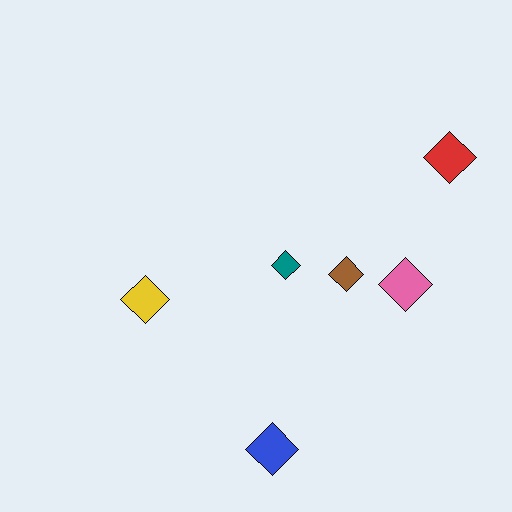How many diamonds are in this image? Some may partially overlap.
There are 6 diamonds.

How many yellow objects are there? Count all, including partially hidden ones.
There is 1 yellow object.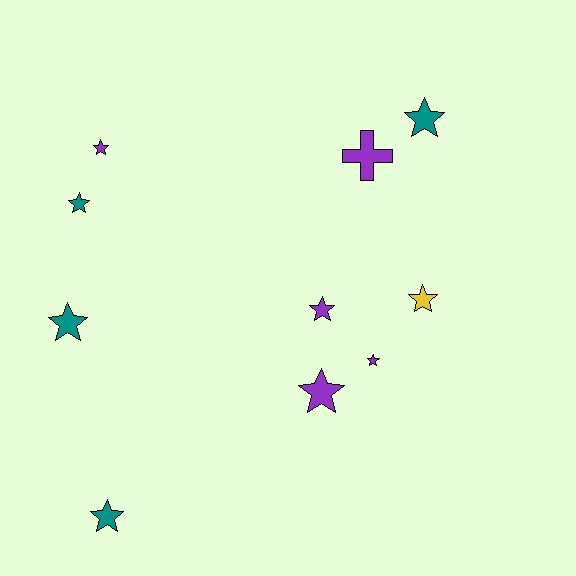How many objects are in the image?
There are 10 objects.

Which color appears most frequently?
Purple, with 5 objects.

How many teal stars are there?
There are 4 teal stars.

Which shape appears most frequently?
Star, with 9 objects.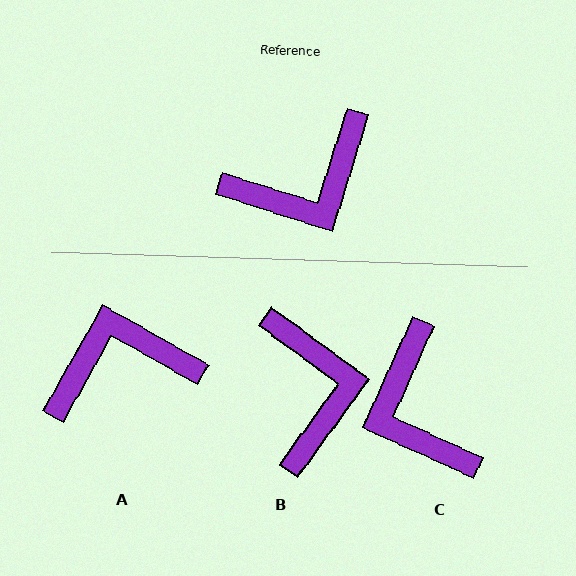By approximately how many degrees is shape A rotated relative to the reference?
Approximately 168 degrees counter-clockwise.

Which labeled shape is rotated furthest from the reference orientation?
A, about 168 degrees away.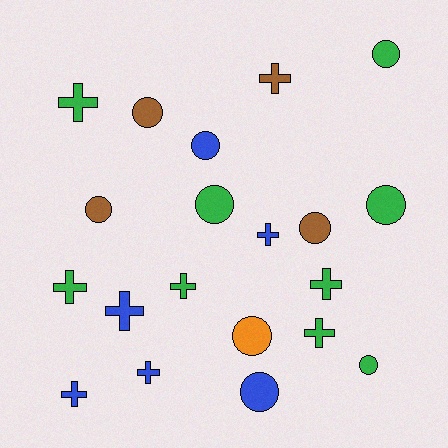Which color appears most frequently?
Green, with 9 objects.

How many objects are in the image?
There are 20 objects.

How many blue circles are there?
There are 2 blue circles.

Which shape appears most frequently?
Cross, with 10 objects.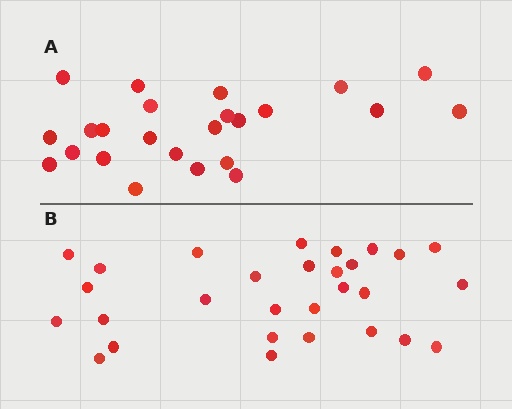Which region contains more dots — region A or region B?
Region B (the bottom region) has more dots.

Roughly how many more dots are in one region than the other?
Region B has about 5 more dots than region A.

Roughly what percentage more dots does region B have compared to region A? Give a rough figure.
About 20% more.